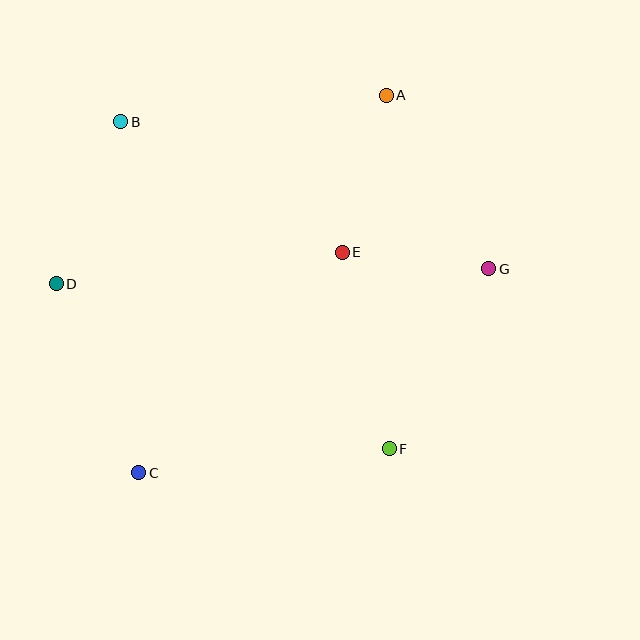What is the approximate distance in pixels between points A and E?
The distance between A and E is approximately 163 pixels.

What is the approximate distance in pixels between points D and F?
The distance between D and F is approximately 371 pixels.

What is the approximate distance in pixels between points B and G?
The distance between B and G is approximately 396 pixels.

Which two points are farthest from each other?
Points A and C are farthest from each other.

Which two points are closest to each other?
Points E and G are closest to each other.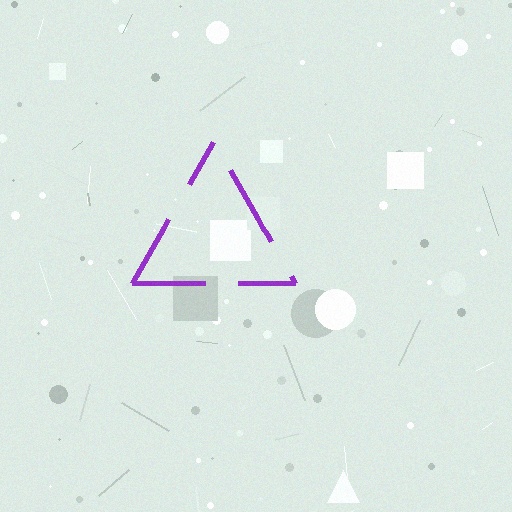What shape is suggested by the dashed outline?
The dashed outline suggests a triangle.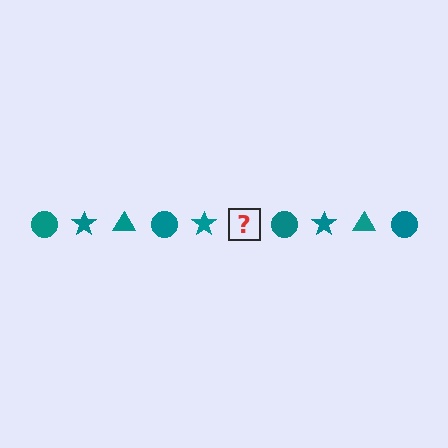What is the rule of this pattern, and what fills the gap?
The rule is that the pattern cycles through circle, star, triangle shapes in teal. The gap should be filled with a teal triangle.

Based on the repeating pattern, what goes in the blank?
The blank should be a teal triangle.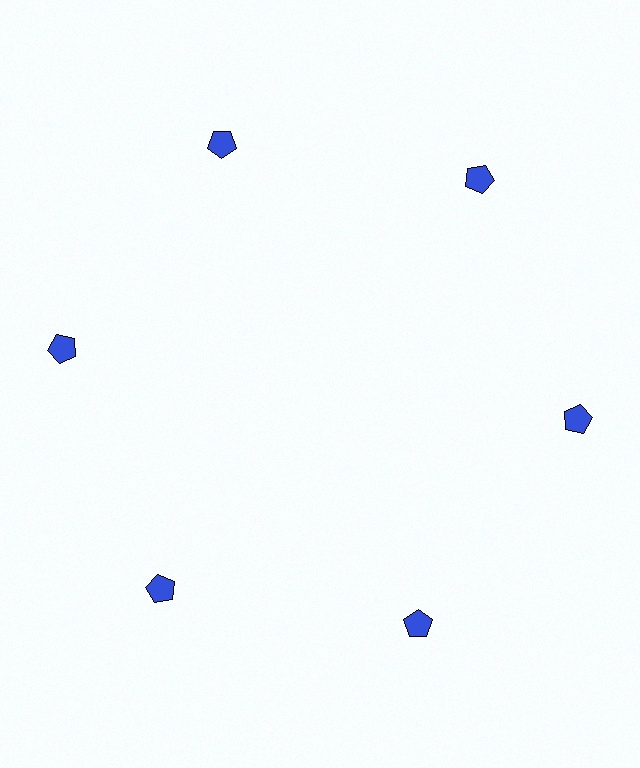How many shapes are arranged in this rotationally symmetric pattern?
There are 6 shapes, arranged in 6 groups of 1.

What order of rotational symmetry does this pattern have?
This pattern has 6-fold rotational symmetry.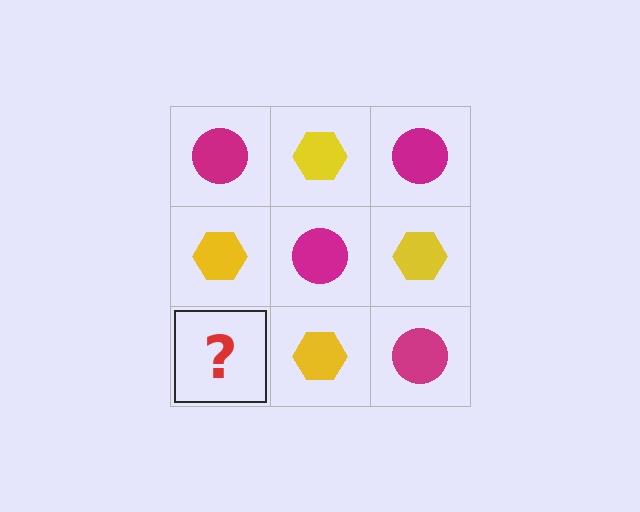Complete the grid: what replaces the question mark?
The question mark should be replaced with a magenta circle.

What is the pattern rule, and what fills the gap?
The rule is that it alternates magenta circle and yellow hexagon in a checkerboard pattern. The gap should be filled with a magenta circle.